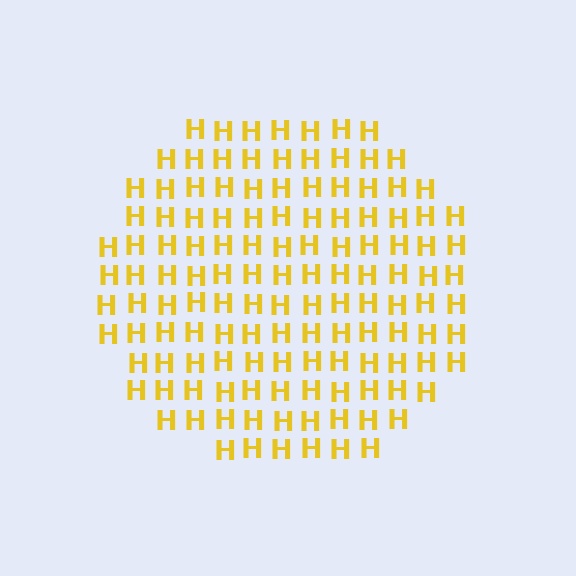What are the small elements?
The small elements are letter H's.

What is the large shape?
The large shape is a circle.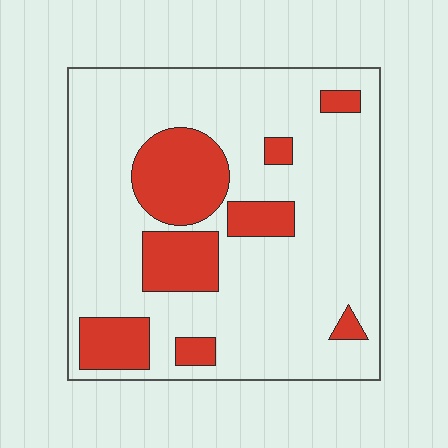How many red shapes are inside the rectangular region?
8.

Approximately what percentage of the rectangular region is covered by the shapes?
Approximately 25%.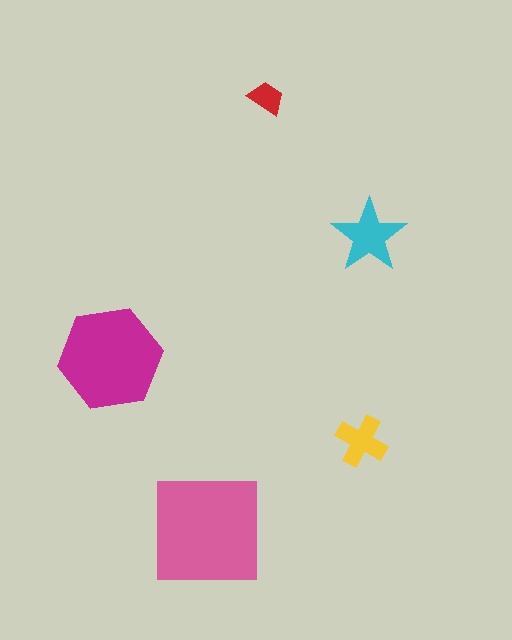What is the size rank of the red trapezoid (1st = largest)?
5th.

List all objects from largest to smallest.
The pink square, the magenta hexagon, the cyan star, the yellow cross, the red trapezoid.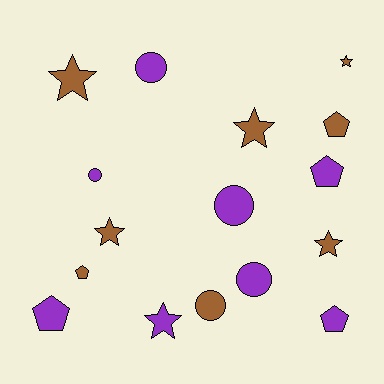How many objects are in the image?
There are 16 objects.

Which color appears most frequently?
Brown, with 8 objects.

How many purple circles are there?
There are 4 purple circles.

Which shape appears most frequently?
Star, with 6 objects.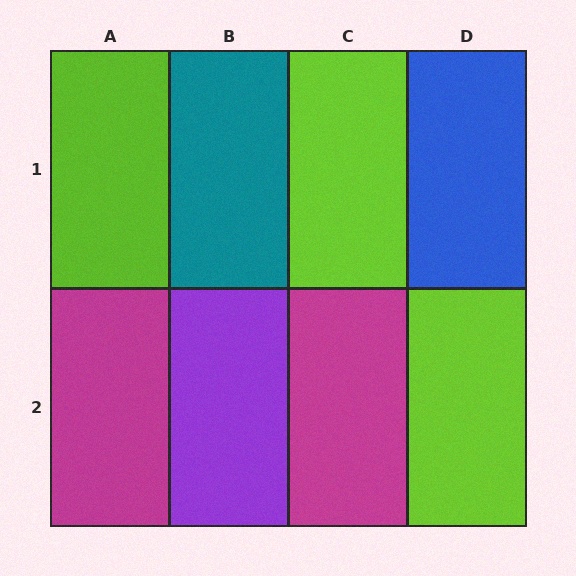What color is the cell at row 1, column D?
Blue.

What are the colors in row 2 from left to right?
Magenta, purple, magenta, lime.